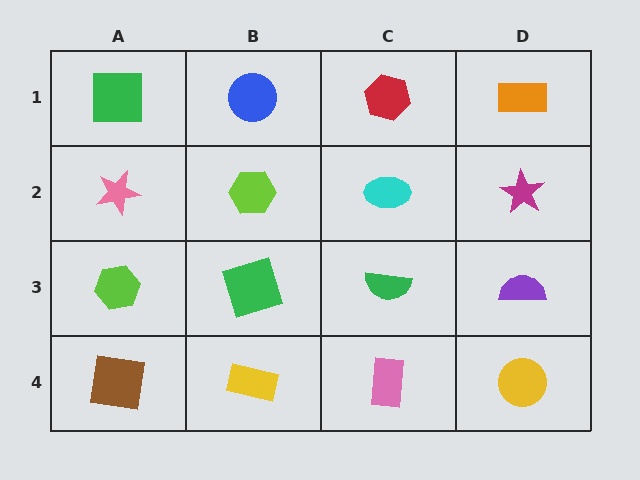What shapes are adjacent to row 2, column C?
A red hexagon (row 1, column C), a green semicircle (row 3, column C), a lime hexagon (row 2, column B), a magenta star (row 2, column D).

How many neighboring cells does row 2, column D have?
3.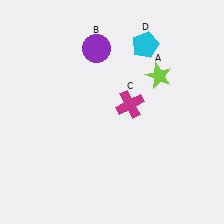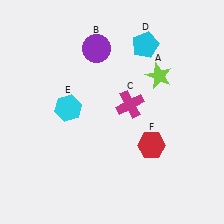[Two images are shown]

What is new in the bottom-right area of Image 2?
A red hexagon (F) was added in the bottom-right area of Image 2.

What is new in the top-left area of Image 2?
A cyan hexagon (E) was added in the top-left area of Image 2.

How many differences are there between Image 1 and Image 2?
There are 2 differences between the two images.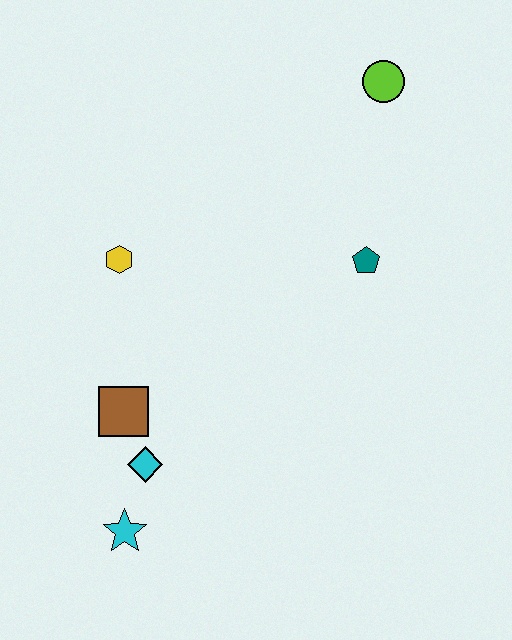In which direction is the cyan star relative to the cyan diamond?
The cyan star is below the cyan diamond.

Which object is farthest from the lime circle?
The cyan star is farthest from the lime circle.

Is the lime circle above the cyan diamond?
Yes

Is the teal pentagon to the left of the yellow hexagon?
No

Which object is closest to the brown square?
The cyan diamond is closest to the brown square.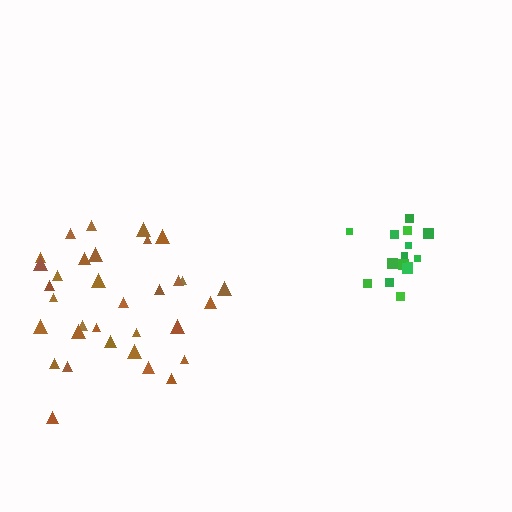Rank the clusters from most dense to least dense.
green, brown.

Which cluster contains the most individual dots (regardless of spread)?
Brown (33).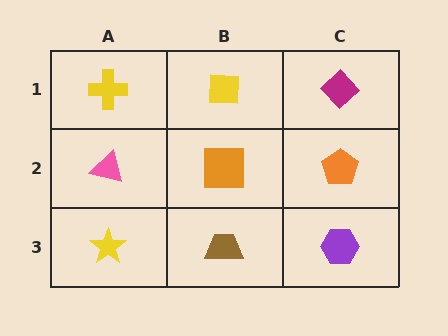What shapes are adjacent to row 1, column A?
A pink triangle (row 2, column A), a yellow square (row 1, column B).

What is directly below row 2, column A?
A yellow star.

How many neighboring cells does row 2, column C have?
3.